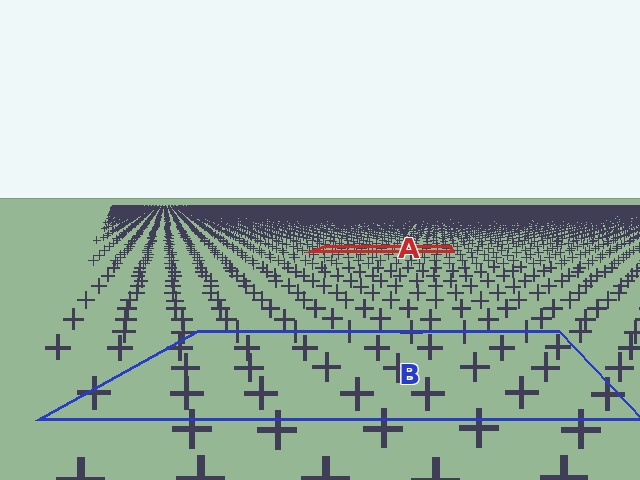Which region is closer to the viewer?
Region B is closer. The texture elements there are larger and more spread out.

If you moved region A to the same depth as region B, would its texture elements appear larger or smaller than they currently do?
They would appear larger. At a closer depth, the same texture elements are projected at a bigger on-screen size.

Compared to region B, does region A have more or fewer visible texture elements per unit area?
Region A has more texture elements per unit area — they are packed more densely because it is farther away.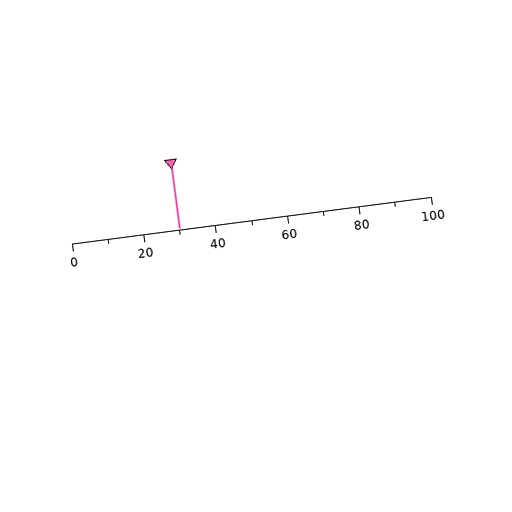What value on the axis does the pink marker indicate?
The marker indicates approximately 30.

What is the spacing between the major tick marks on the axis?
The major ticks are spaced 20 apart.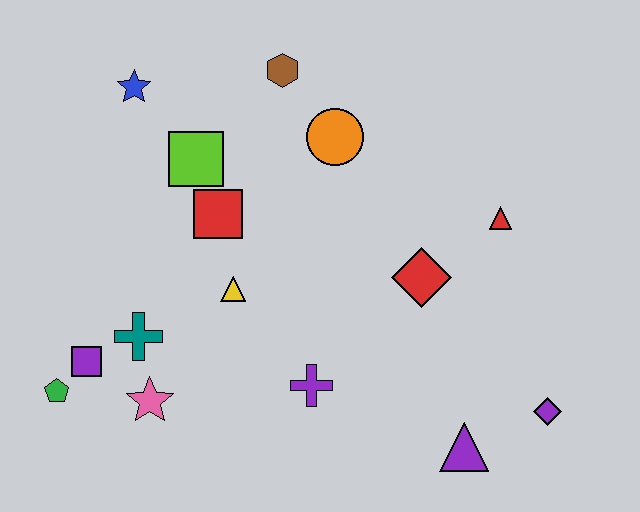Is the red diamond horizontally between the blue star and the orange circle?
No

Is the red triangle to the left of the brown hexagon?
No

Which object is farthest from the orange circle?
The green pentagon is farthest from the orange circle.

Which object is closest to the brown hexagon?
The orange circle is closest to the brown hexagon.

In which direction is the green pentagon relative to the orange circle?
The green pentagon is to the left of the orange circle.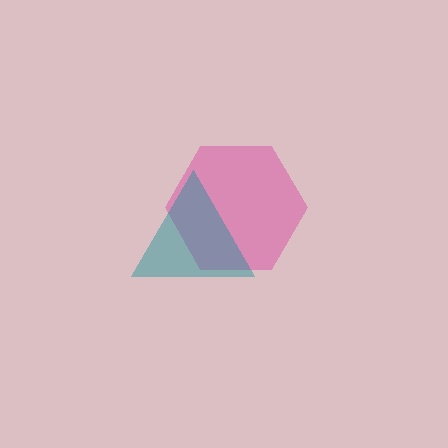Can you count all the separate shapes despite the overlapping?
Yes, there are 2 separate shapes.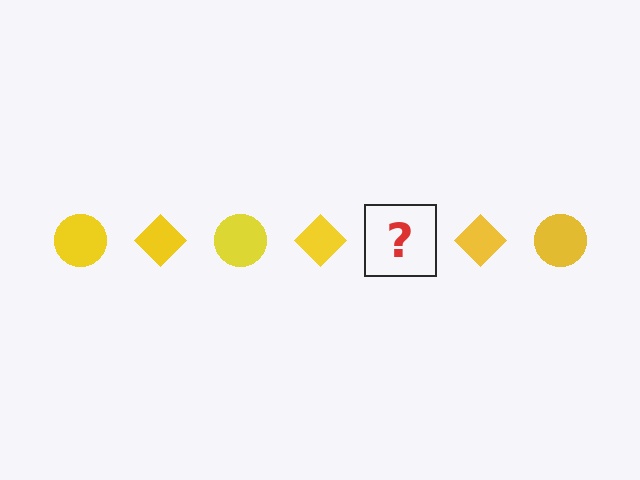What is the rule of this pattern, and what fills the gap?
The rule is that the pattern cycles through circle, diamond shapes in yellow. The gap should be filled with a yellow circle.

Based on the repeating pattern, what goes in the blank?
The blank should be a yellow circle.